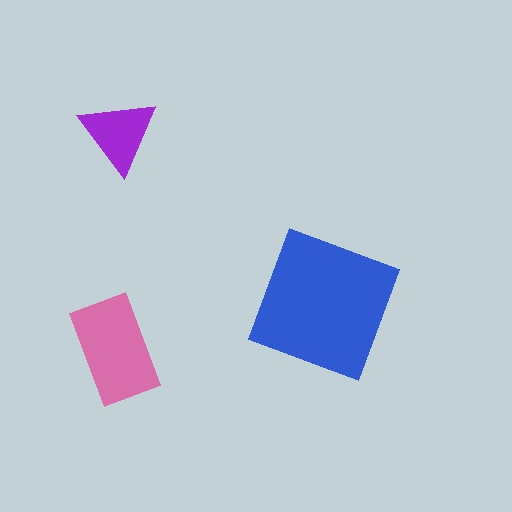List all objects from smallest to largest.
The purple triangle, the pink rectangle, the blue square.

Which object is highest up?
The purple triangle is topmost.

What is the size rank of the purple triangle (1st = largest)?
3rd.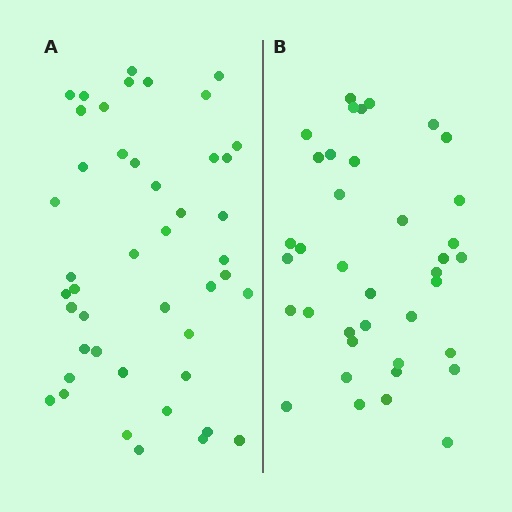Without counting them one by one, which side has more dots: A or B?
Region A (the left region) has more dots.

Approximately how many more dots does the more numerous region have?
Region A has roughly 8 or so more dots than region B.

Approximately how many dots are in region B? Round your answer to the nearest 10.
About 40 dots. (The exact count is 38, which rounds to 40.)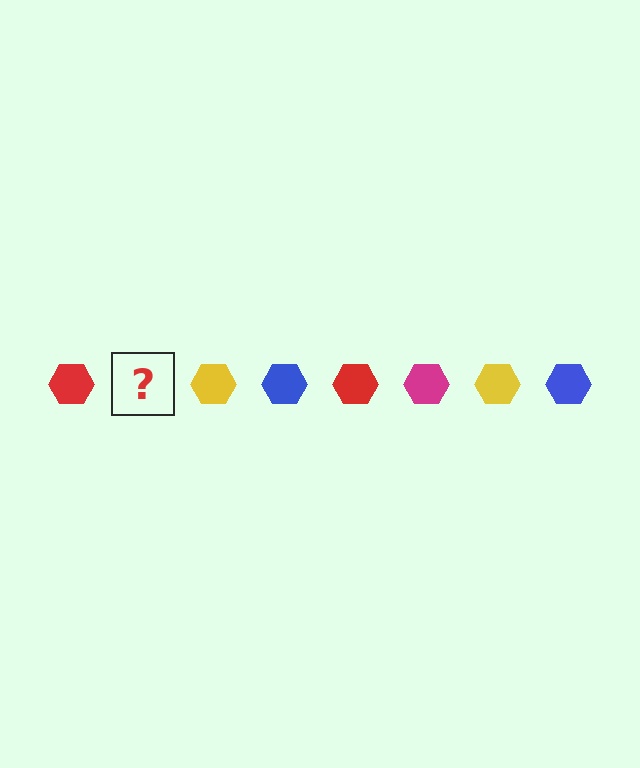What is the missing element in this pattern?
The missing element is a magenta hexagon.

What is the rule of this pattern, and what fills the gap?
The rule is that the pattern cycles through red, magenta, yellow, blue hexagons. The gap should be filled with a magenta hexagon.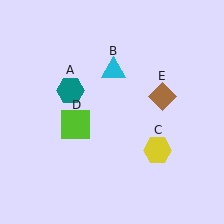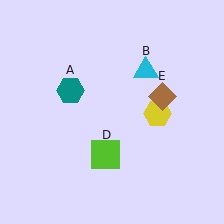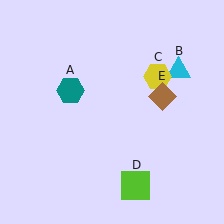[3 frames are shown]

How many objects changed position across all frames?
3 objects changed position: cyan triangle (object B), yellow hexagon (object C), lime square (object D).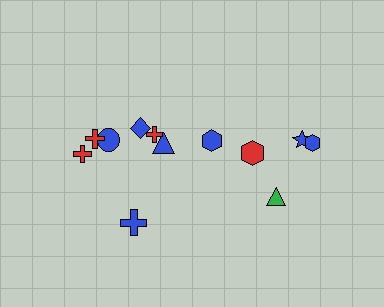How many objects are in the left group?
There are 7 objects.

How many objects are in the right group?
There are 5 objects.